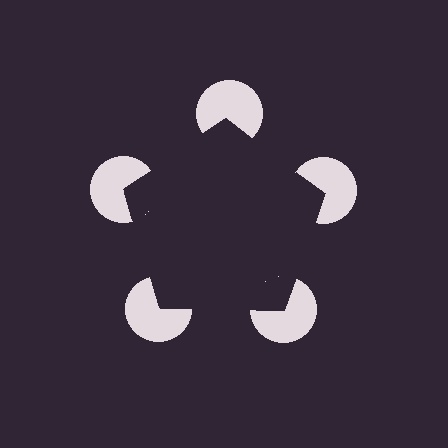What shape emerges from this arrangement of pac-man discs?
An illusory pentagon — its edges are inferred from the aligned wedge cuts in the pac-man discs, not physically drawn.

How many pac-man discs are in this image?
There are 5 — one at each vertex of the illusory pentagon.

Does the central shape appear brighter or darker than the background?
It typically appears slightly darker than the background, even though no actual brightness change is drawn.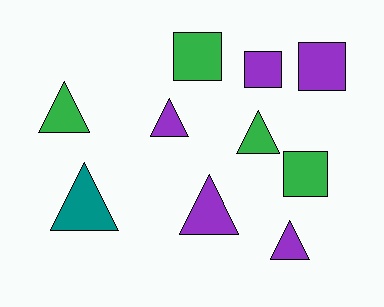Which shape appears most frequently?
Triangle, with 6 objects.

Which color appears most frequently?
Purple, with 5 objects.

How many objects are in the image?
There are 10 objects.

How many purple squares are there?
There are 2 purple squares.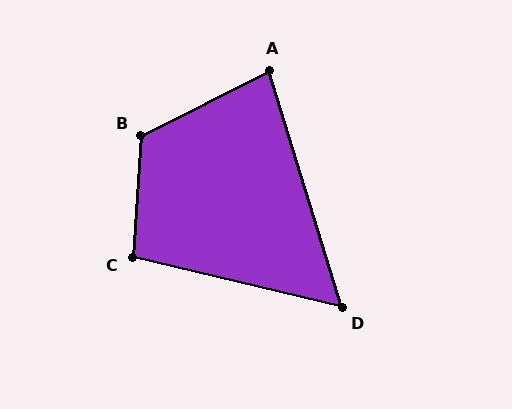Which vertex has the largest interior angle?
B, at approximately 121 degrees.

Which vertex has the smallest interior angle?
D, at approximately 59 degrees.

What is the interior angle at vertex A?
Approximately 81 degrees (acute).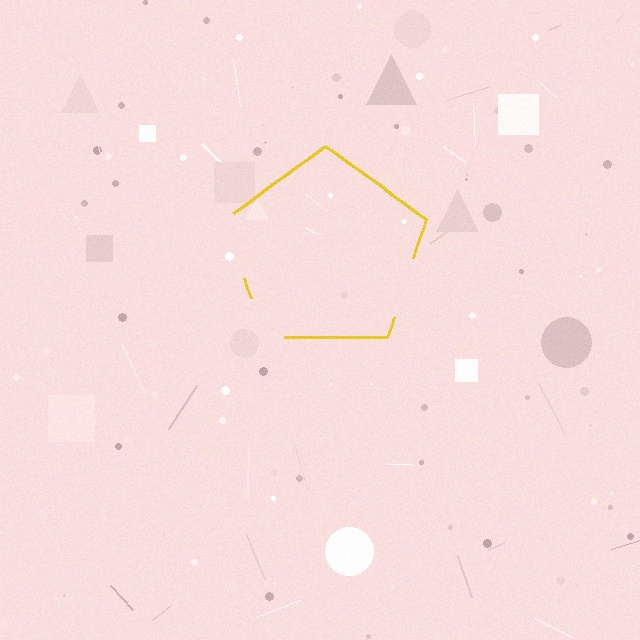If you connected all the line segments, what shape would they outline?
They would outline a pentagon.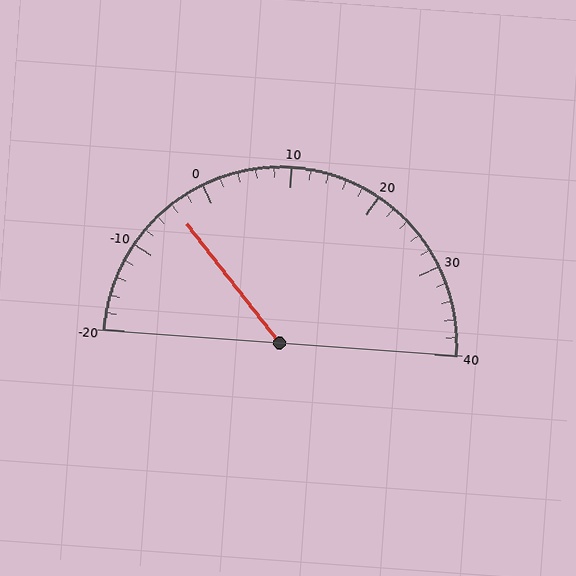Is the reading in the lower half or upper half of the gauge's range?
The reading is in the lower half of the range (-20 to 40).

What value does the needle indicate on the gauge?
The needle indicates approximately -4.